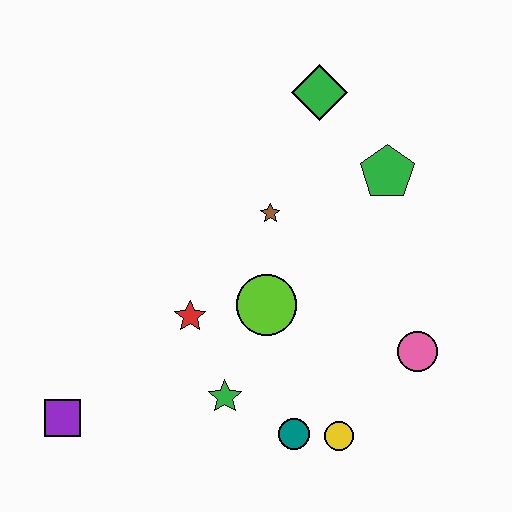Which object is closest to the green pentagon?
The green diamond is closest to the green pentagon.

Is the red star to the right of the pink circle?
No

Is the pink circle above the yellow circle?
Yes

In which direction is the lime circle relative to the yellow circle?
The lime circle is above the yellow circle.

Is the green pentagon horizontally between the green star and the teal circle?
No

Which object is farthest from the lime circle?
The purple square is farthest from the lime circle.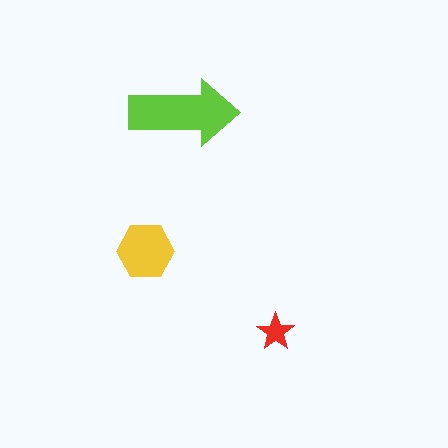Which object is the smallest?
The red star.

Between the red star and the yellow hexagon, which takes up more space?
The yellow hexagon.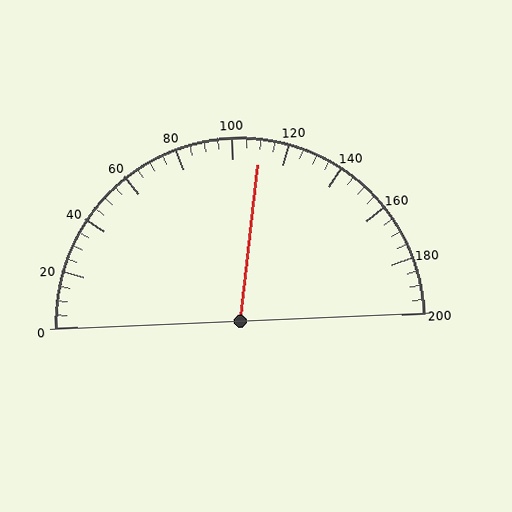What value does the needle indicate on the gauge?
The needle indicates approximately 110.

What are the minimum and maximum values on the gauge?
The gauge ranges from 0 to 200.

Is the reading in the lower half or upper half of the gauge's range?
The reading is in the upper half of the range (0 to 200).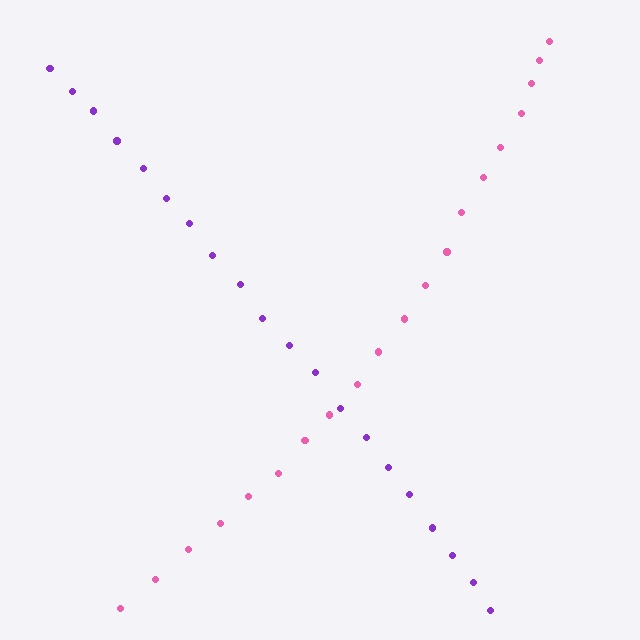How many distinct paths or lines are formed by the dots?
There are 2 distinct paths.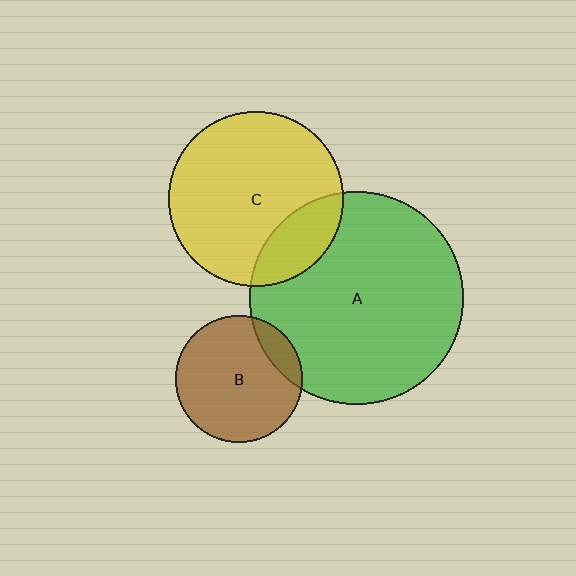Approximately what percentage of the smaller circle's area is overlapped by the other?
Approximately 20%.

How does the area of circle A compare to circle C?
Approximately 1.5 times.